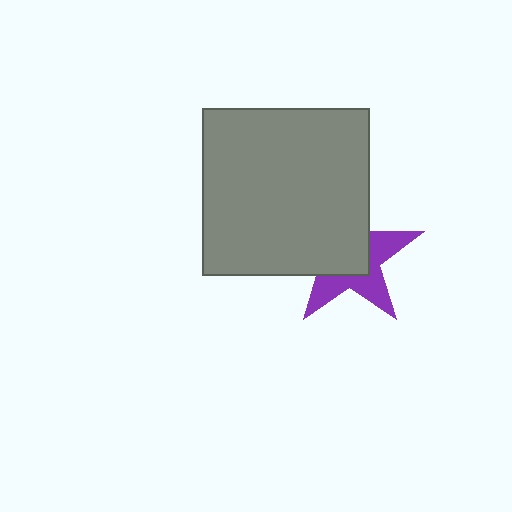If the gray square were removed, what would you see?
You would see the complete purple star.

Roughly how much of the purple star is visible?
A small part of it is visible (roughly 45%).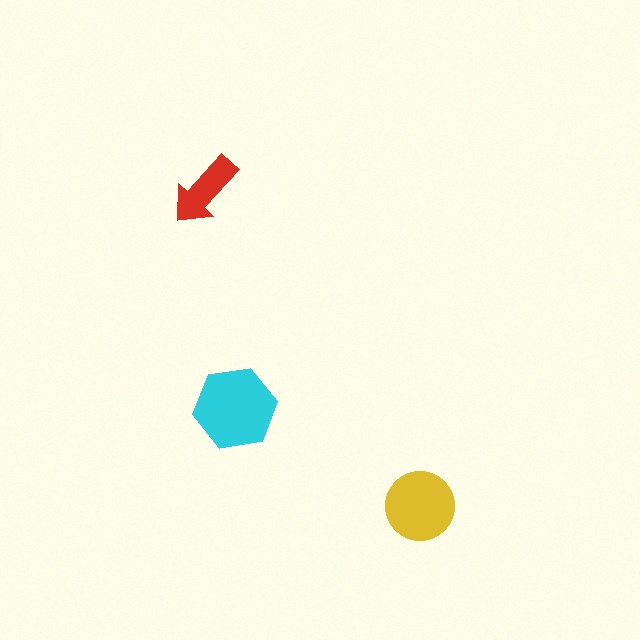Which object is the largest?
The cyan hexagon.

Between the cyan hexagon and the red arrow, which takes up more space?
The cyan hexagon.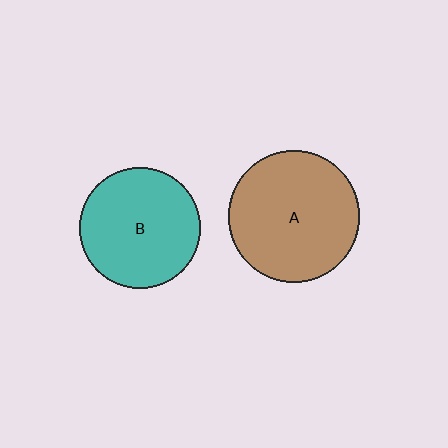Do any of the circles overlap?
No, none of the circles overlap.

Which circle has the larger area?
Circle A (brown).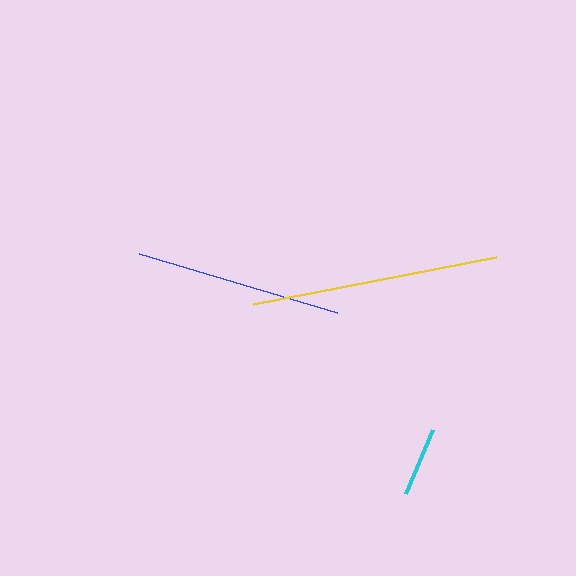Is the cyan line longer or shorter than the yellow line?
The yellow line is longer than the cyan line.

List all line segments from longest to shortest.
From longest to shortest: yellow, blue, cyan.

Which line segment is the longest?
The yellow line is the longest at approximately 247 pixels.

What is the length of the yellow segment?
The yellow segment is approximately 247 pixels long.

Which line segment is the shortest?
The cyan line is the shortest at approximately 69 pixels.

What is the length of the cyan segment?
The cyan segment is approximately 69 pixels long.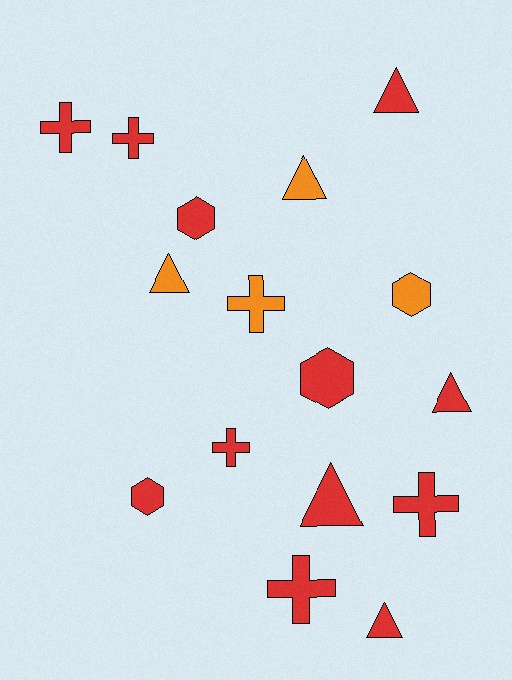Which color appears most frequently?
Red, with 12 objects.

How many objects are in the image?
There are 16 objects.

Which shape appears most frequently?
Triangle, with 6 objects.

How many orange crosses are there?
There is 1 orange cross.